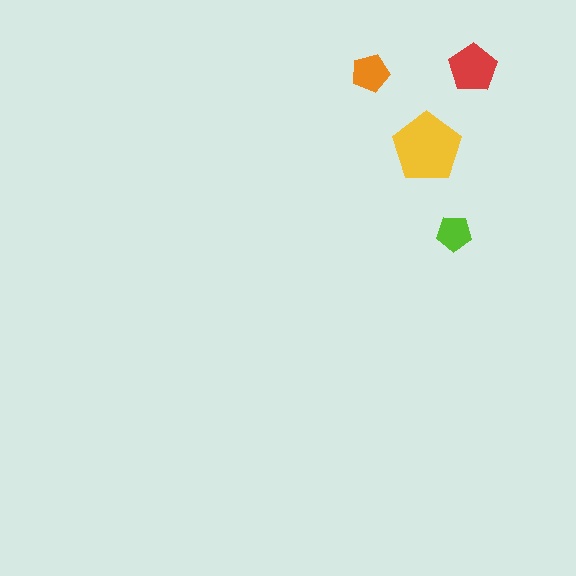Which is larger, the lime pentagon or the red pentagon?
The red one.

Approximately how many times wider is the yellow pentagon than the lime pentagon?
About 2 times wider.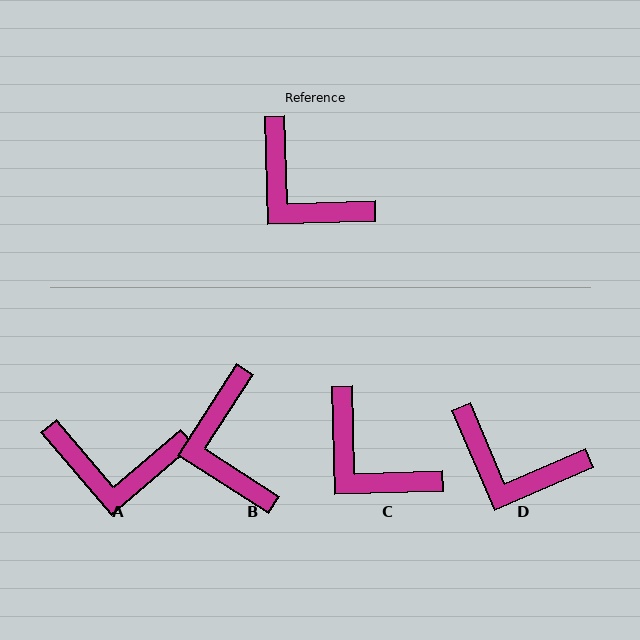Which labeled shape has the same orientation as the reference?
C.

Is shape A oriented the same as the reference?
No, it is off by about 39 degrees.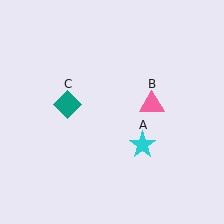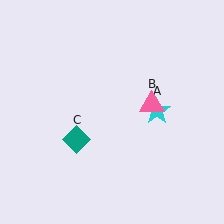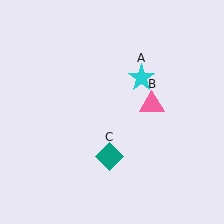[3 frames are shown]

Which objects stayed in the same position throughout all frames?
Pink triangle (object B) remained stationary.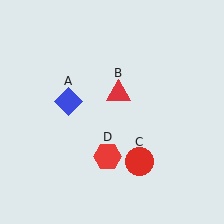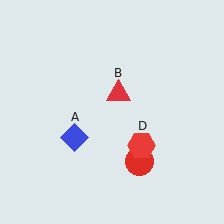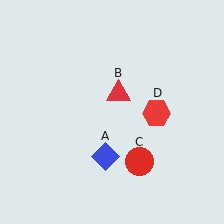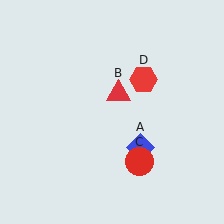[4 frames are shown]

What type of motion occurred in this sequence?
The blue diamond (object A), red hexagon (object D) rotated counterclockwise around the center of the scene.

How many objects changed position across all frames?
2 objects changed position: blue diamond (object A), red hexagon (object D).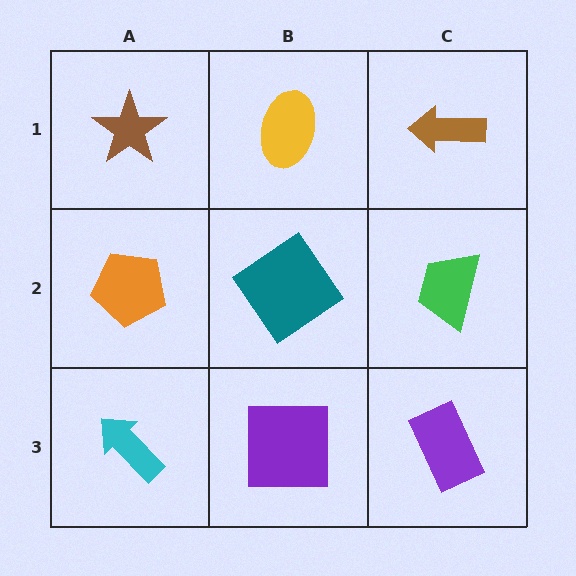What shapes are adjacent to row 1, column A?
An orange pentagon (row 2, column A), a yellow ellipse (row 1, column B).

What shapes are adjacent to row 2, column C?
A brown arrow (row 1, column C), a purple rectangle (row 3, column C), a teal diamond (row 2, column B).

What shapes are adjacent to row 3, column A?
An orange pentagon (row 2, column A), a purple square (row 3, column B).